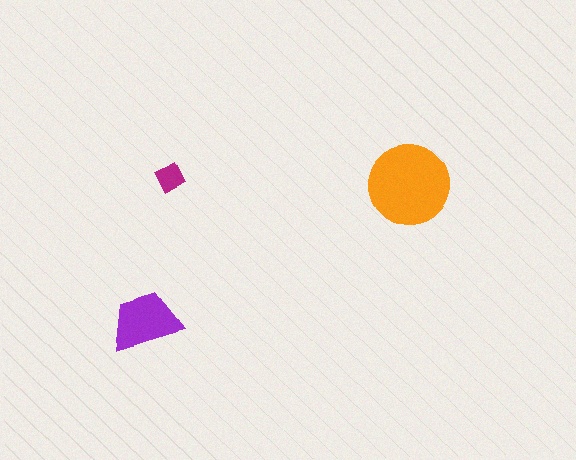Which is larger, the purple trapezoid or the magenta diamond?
The purple trapezoid.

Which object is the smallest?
The magenta diamond.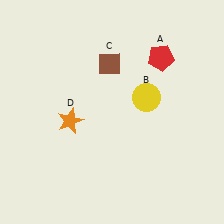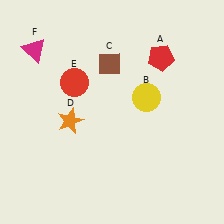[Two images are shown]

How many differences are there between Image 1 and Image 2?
There are 2 differences between the two images.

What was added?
A red circle (E), a magenta triangle (F) were added in Image 2.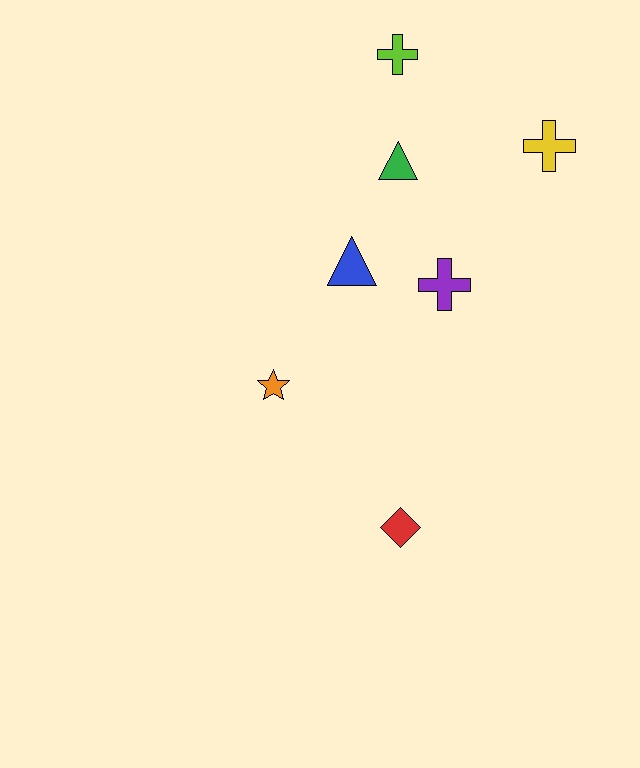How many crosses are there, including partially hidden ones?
There are 3 crosses.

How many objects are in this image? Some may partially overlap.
There are 7 objects.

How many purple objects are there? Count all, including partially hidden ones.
There is 1 purple object.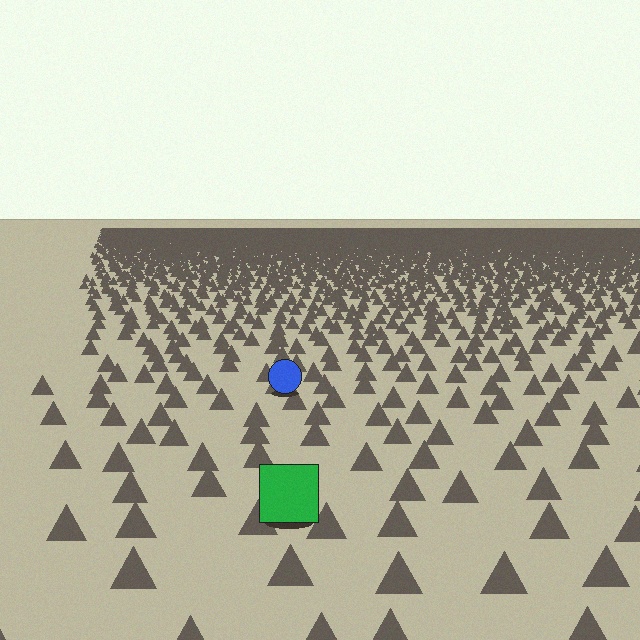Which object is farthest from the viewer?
The blue circle is farthest from the viewer. It appears smaller and the ground texture around it is denser.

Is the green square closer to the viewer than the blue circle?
Yes. The green square is closer — you can tell from the texture gradient: the ground texture is coarser near it.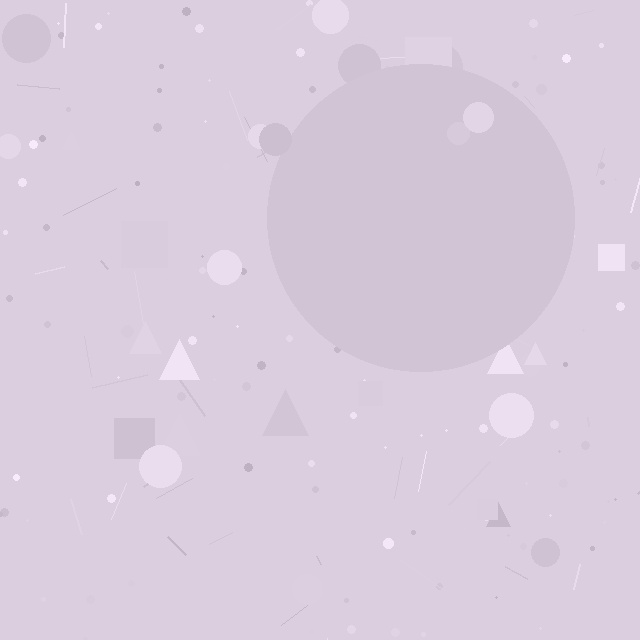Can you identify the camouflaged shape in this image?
The camouflaged shape is a circle.